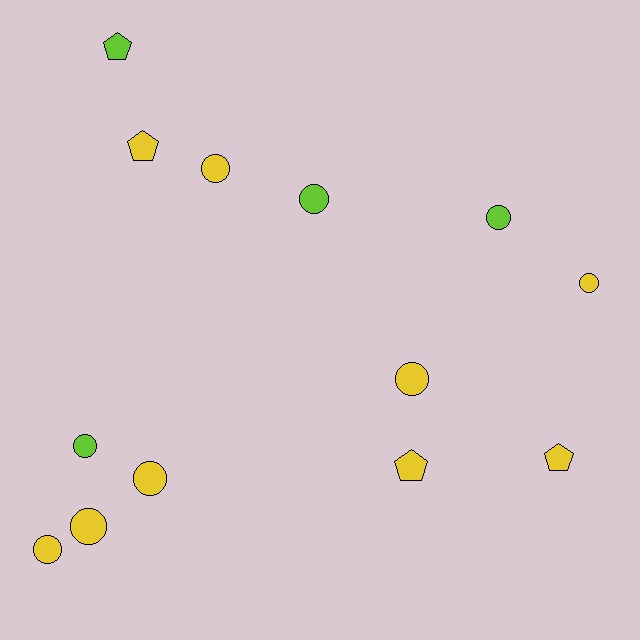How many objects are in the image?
There are 13 objects.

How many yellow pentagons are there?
There are 3 yellow pentagons.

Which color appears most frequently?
Yellow, with 9 objects.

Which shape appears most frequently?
Circle, with 9 objects.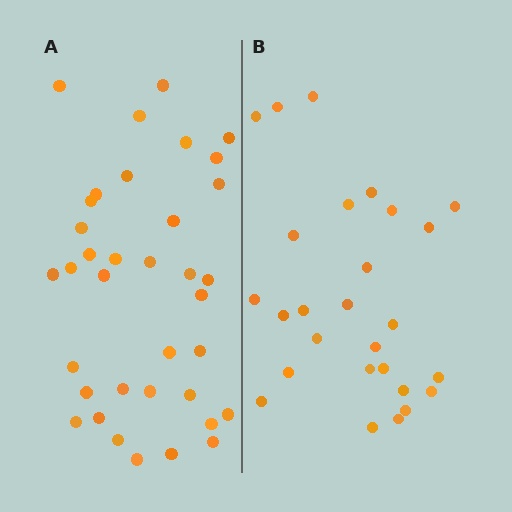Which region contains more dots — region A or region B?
Region A (the left region) has more dots.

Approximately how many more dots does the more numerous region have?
Region A has roughly 8 or so more dots than region B.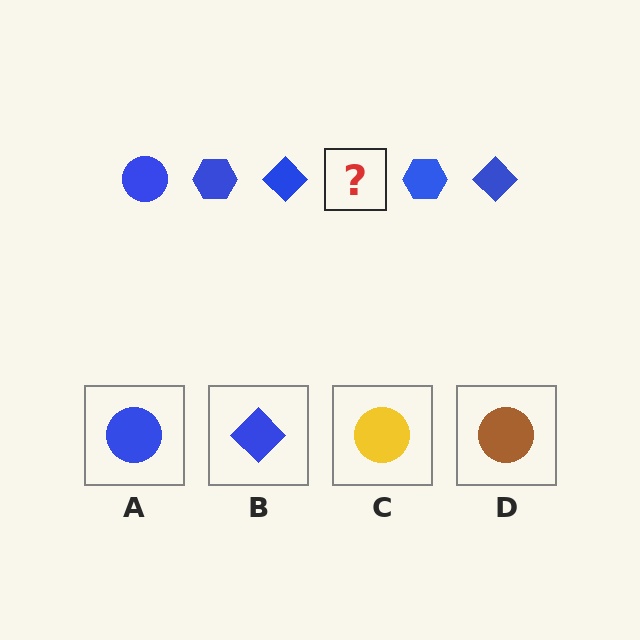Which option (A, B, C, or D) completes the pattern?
A.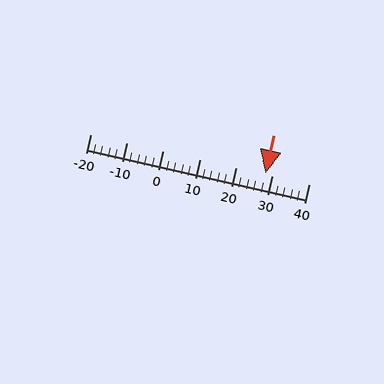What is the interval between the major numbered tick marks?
The major tick marks are spaced 10 units apart.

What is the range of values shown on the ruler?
The ruler shows values from -20 to 40.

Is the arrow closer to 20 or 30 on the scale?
The arrow is closer to 30.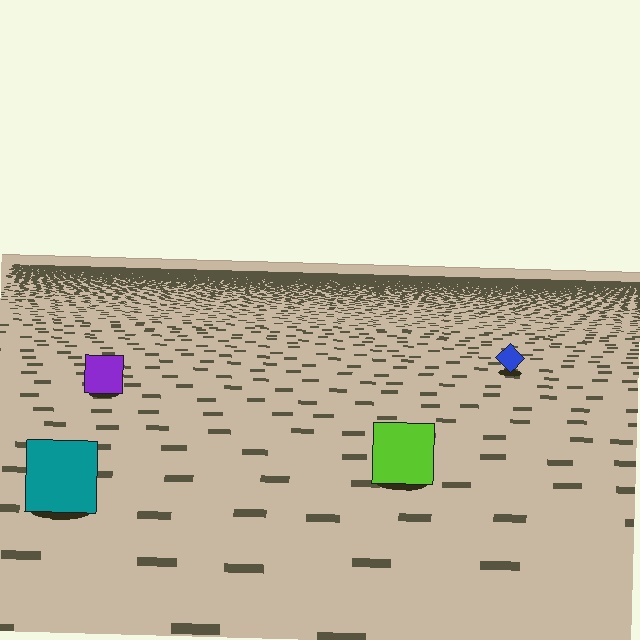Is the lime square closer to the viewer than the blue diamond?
Yes. The lime square is closer — you can tell from the texture gradient: the ground texture is coarser near it.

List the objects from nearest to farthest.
From nearest to farthest: the teal square, the lime square, the purple square, the blue diamond.